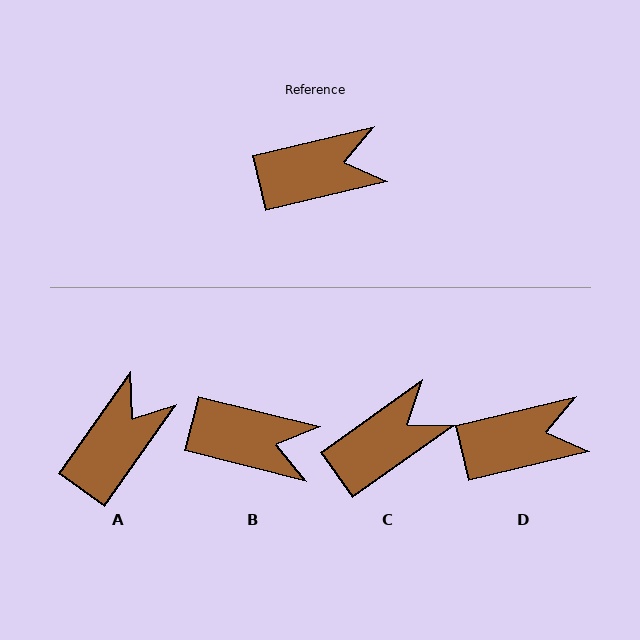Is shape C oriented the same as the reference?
No, it is off by about 22 degrees.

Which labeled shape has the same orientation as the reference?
D.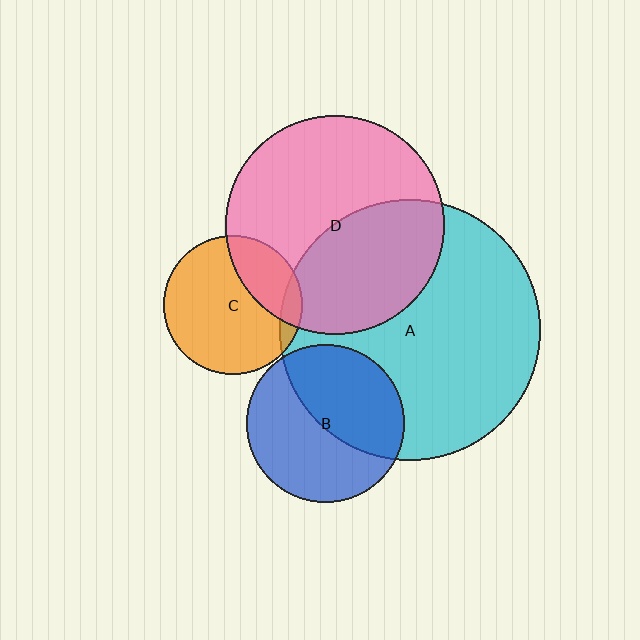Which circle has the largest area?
Circle A (cyan).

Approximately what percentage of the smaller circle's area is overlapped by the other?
Approximately 40%.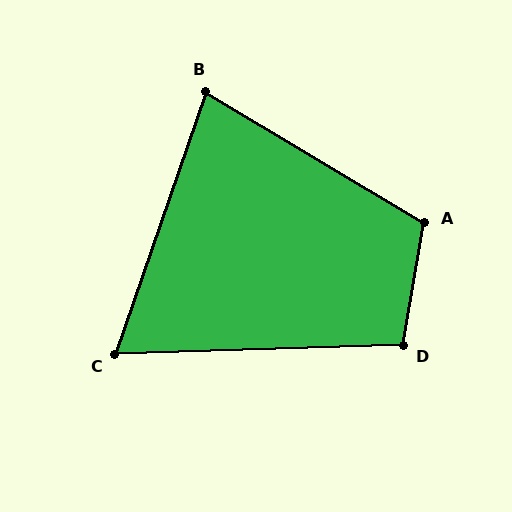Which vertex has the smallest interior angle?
C, at approximately 69 degrees.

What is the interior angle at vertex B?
Approximately 78 degrees (acute).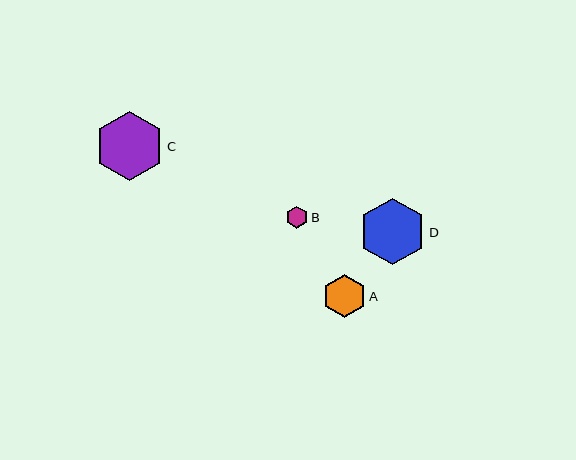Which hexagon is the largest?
Hexagon C is the largest with a size of approximately 69 pixels.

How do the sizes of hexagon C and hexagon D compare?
Hexagon C and hexagon D are approximately the same size.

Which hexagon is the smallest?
Hexagon B is the smallest with a size of approximately 23 pixels.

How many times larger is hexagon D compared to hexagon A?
Hexagon D is approximately 1.5 times the size of hexagon A.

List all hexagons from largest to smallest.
From largest to smallest: C, D, A, B.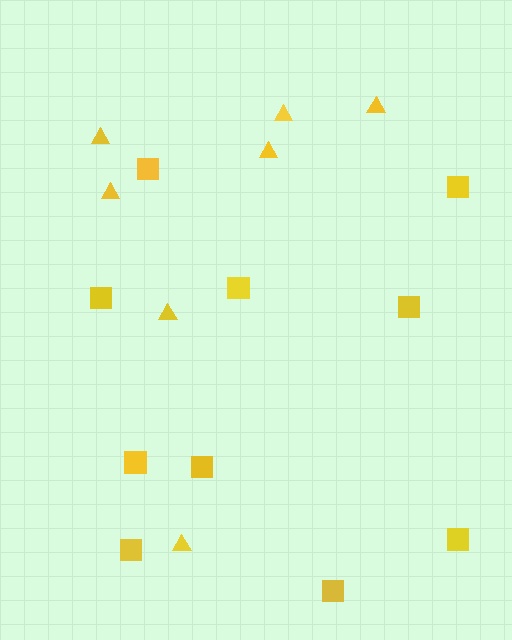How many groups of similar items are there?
There are 2 groups: one group of triangles (7) and one group of squares (10).